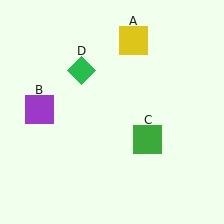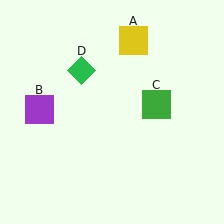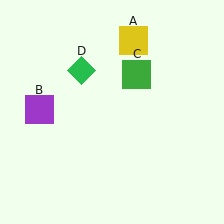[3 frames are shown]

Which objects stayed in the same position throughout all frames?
Yellow square (object A) and purple square (object B) and green diamond (object D) remained stationary.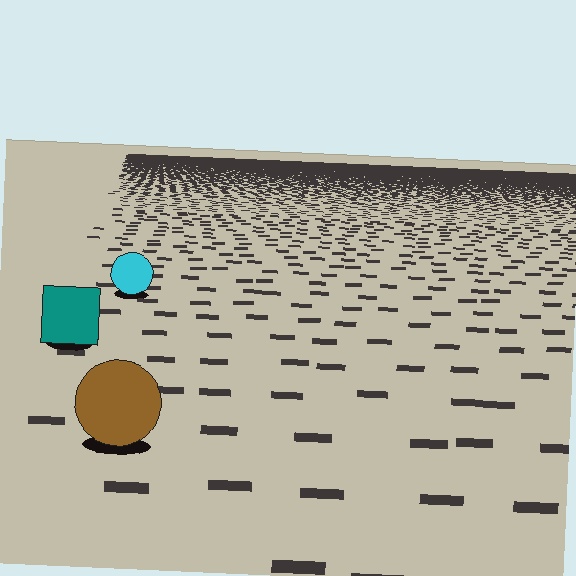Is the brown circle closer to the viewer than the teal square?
Yes. The brown circle is closer — you can tell from the texture gradient: the ground texture is coarser near it.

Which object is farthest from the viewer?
The cyan circle is farthest from the viewer. It appears smaller and the ground texture around it is denser.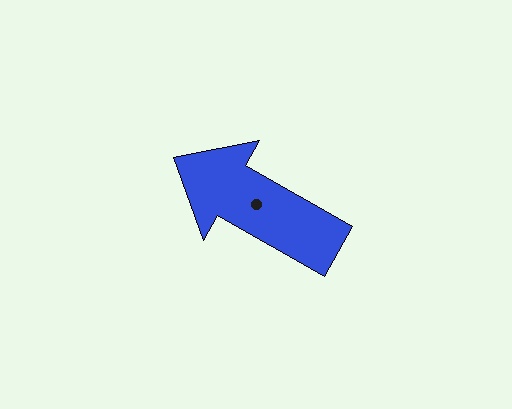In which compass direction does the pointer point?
Northwest.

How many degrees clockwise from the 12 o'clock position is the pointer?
Approximately 299 degrees.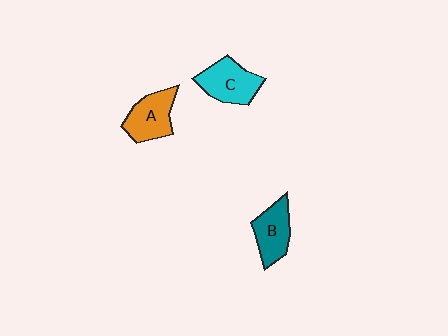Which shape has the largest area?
Shape C (cyan).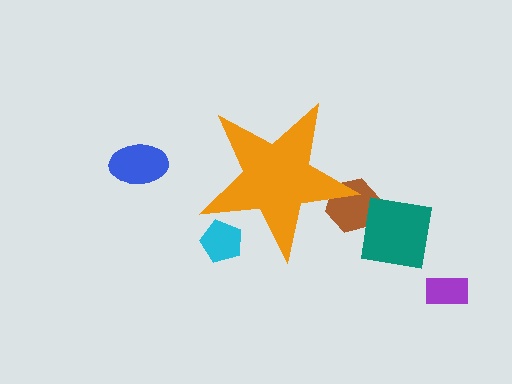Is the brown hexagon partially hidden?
Yes, the brown hexagon is partially hidden behind the orange star.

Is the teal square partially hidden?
No, the teal square is fully visible.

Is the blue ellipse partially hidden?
No, the blue ellipse is fully visible.